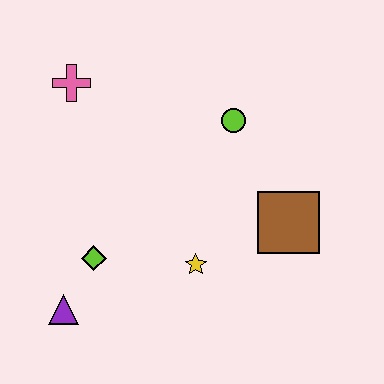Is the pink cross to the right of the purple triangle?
Yes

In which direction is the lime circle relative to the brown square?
The lime circle is above the brown square.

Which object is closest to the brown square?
The yellow star is closest to the brown square.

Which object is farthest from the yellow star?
The pink cross is farthest from the yellow star.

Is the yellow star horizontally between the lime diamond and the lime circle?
Yes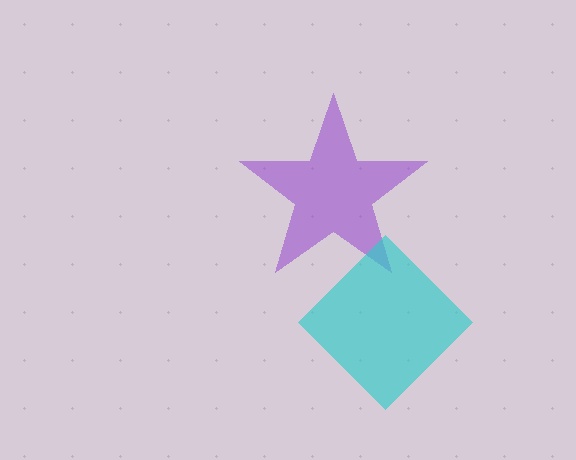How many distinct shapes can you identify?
There are 2 distinct shapes: a purple star, a cyan diamond.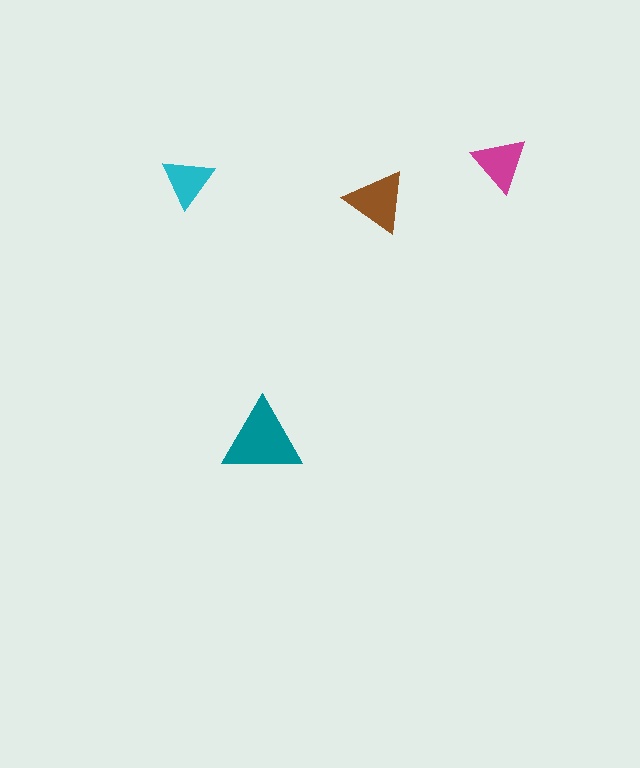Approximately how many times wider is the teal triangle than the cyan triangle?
About 1.5 times wider.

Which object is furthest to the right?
The magenta triangle is rightmost.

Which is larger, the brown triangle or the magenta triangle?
The brown one.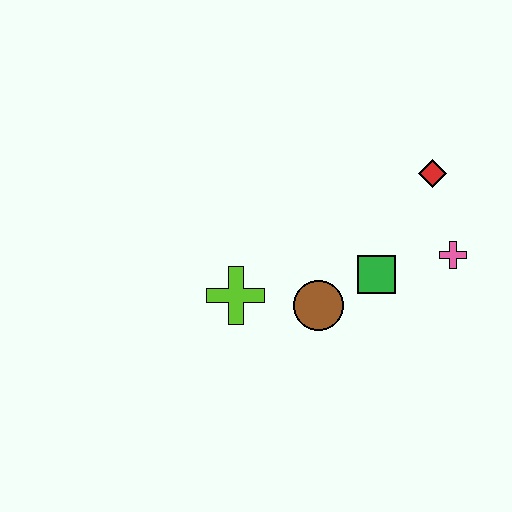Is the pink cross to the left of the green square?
No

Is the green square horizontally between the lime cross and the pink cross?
Yes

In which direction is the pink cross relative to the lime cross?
The pink cross is to the right of the lime cross.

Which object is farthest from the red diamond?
The lime cross is farthest from the red diamond.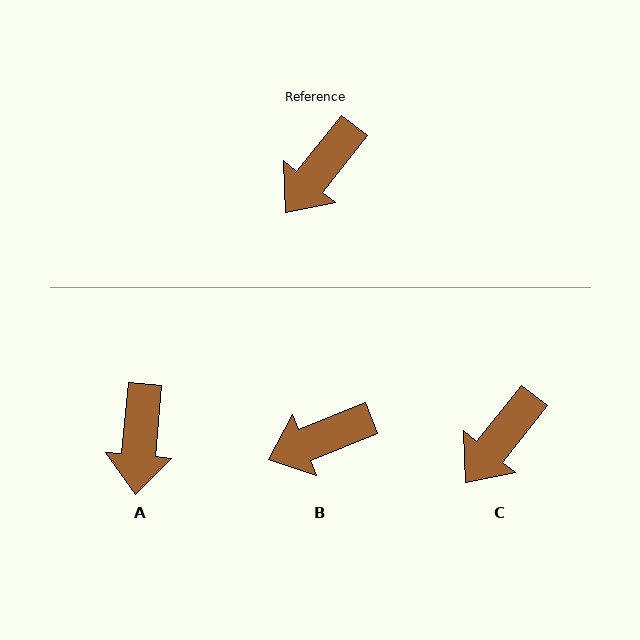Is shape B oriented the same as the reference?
No, it is off by about 29 degrees.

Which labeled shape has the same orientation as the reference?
C.